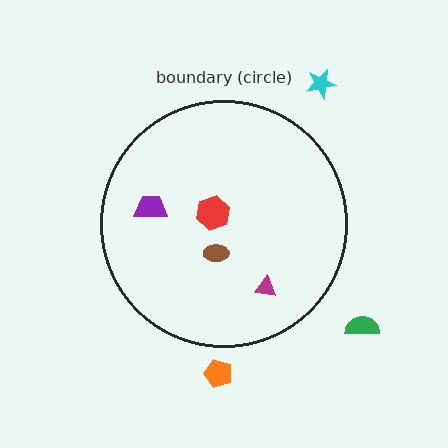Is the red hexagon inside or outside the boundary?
Inside.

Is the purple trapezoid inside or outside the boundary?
Inside.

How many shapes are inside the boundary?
4 inside, 3 outside.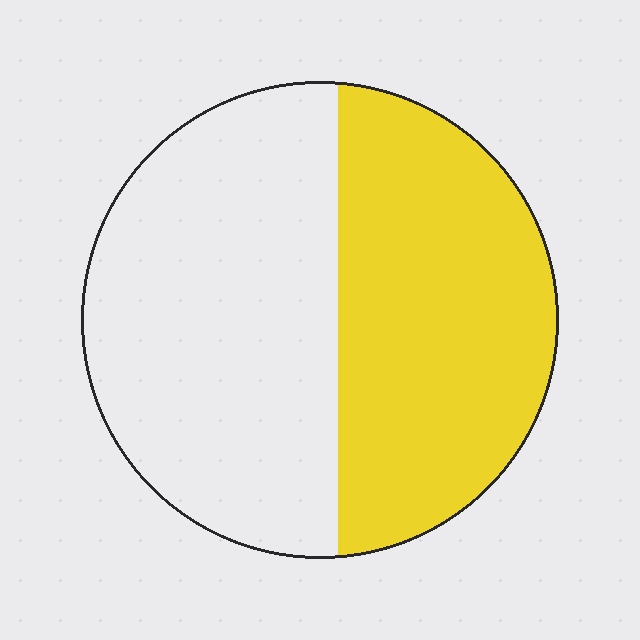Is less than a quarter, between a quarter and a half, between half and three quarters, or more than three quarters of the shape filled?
Between a quarter and a half.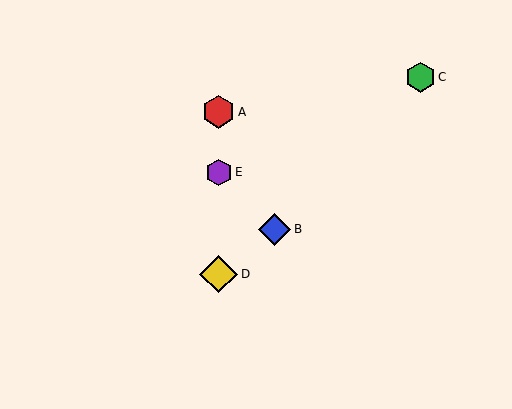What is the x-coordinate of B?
Object B is at x≈275.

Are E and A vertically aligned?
Yes, both are at x≈219.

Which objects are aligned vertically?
Objects A, D, E are aligned vertically.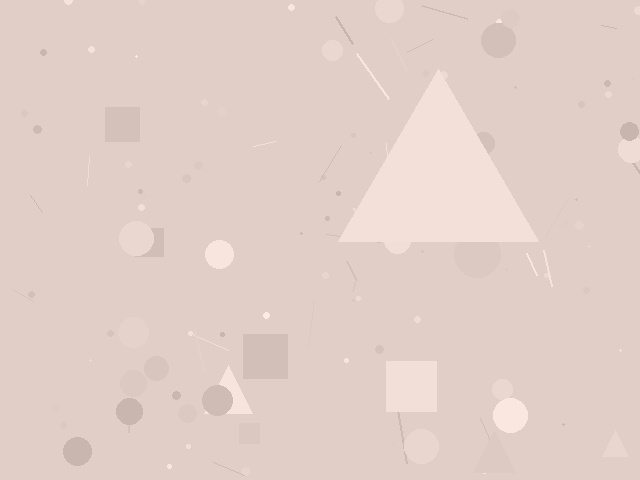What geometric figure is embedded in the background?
A triangle is embedded in the background.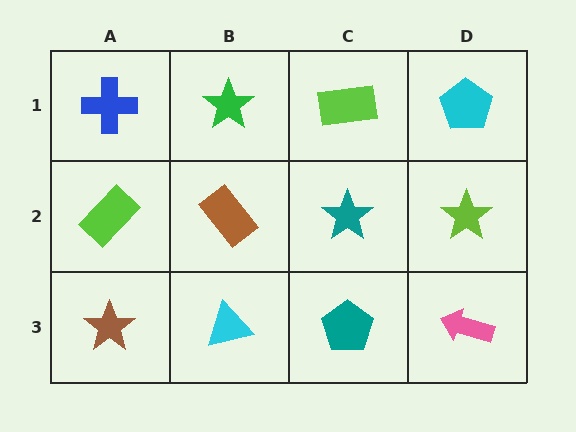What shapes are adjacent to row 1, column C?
A teal star (row 2, column C), a green star (row 1, column B), a cyan pentagon (row 1, column D).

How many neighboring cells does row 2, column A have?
3.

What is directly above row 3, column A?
A lime rectangle.